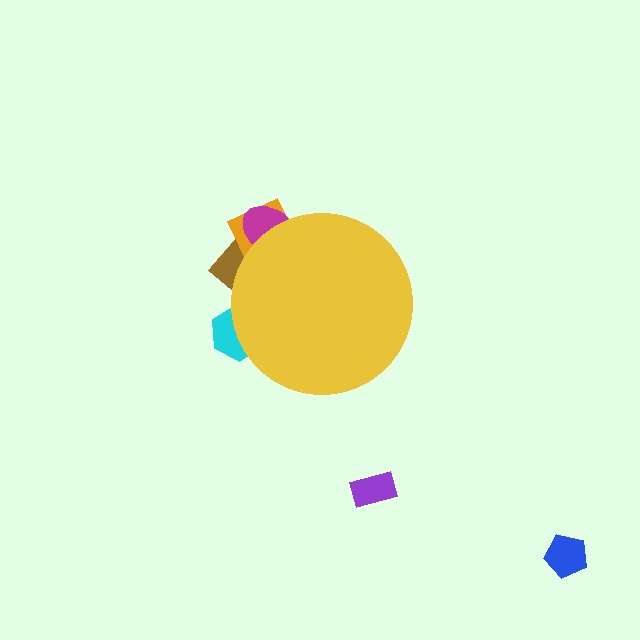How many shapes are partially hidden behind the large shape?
4 shapes are partially hidden.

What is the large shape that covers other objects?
A yellow circle.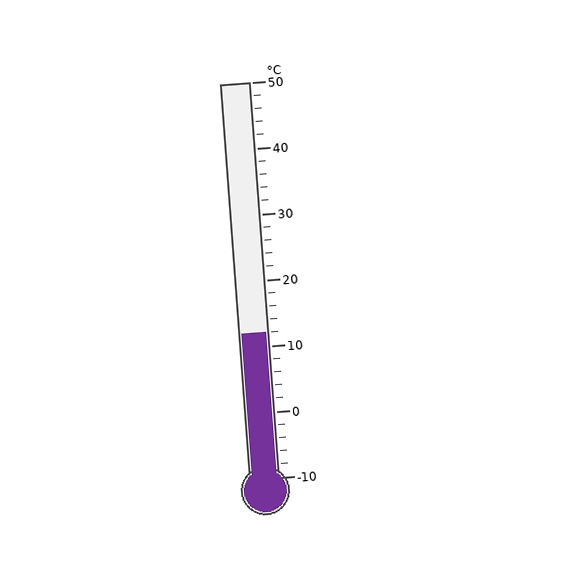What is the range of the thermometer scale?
The thermometer scale ranges from -10°C to 50°C.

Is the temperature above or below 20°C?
The temperature is below 20°C.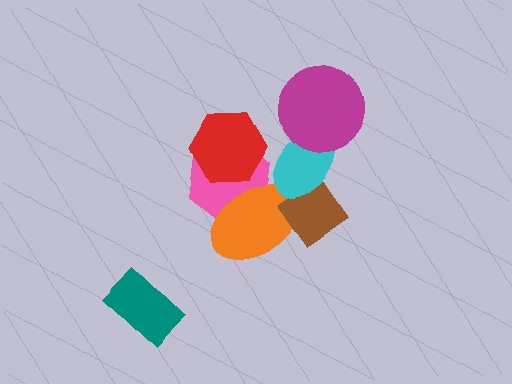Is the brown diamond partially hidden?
Yes, it is partially covered by another shape.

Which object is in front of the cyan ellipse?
The magenta circle is in front of the cyan ellipse.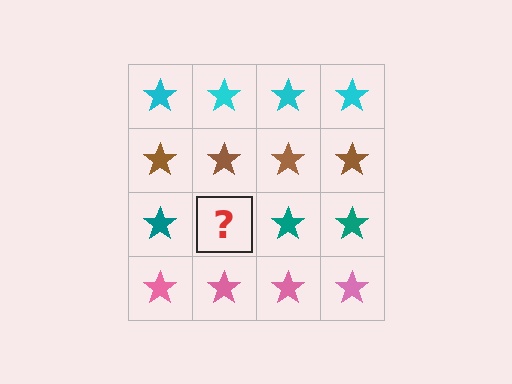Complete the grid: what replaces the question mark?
The question mark should be replaced with a teal star.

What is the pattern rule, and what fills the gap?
The rule is that each row has a consistent color. The gap should be filled with a teal star.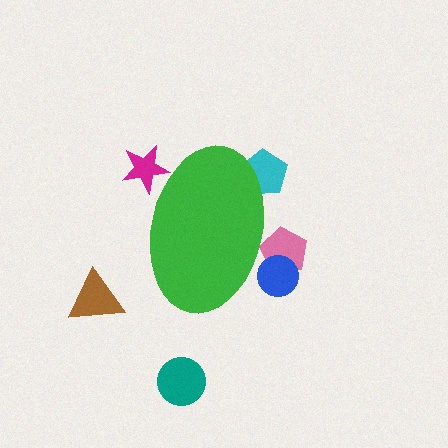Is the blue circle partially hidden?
Yes, the blue circle is partially hidden behind the green ellipse.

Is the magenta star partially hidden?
Yes, the magenta star is partially hidden behind the green ellipse.